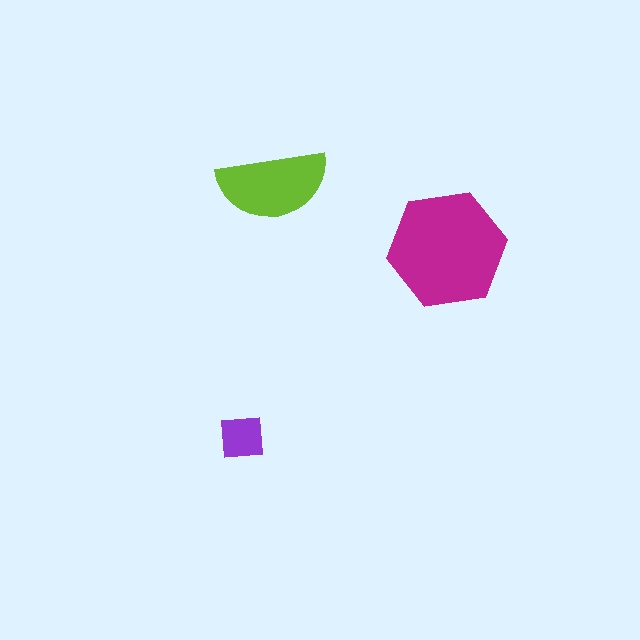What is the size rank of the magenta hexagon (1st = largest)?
1st.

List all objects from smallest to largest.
The purple square, the lime semicircle, the magenta hexagon.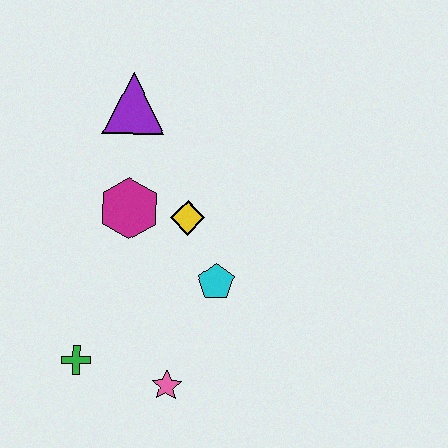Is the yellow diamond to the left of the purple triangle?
No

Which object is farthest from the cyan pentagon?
The purple triangle is farthest from the cyan pentagon.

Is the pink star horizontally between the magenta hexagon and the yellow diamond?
Yes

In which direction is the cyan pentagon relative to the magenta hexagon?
The cyan pentagon is to the right of the magenta hexagon.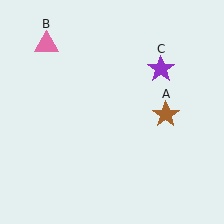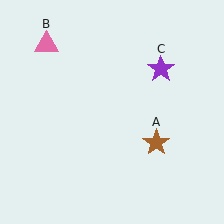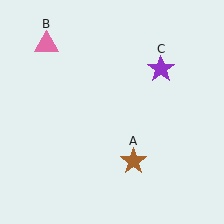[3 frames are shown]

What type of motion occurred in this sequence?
The brown star (object A) rotated clockwise around the center of the scene.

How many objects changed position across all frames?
1 object changed position: brown star (object A).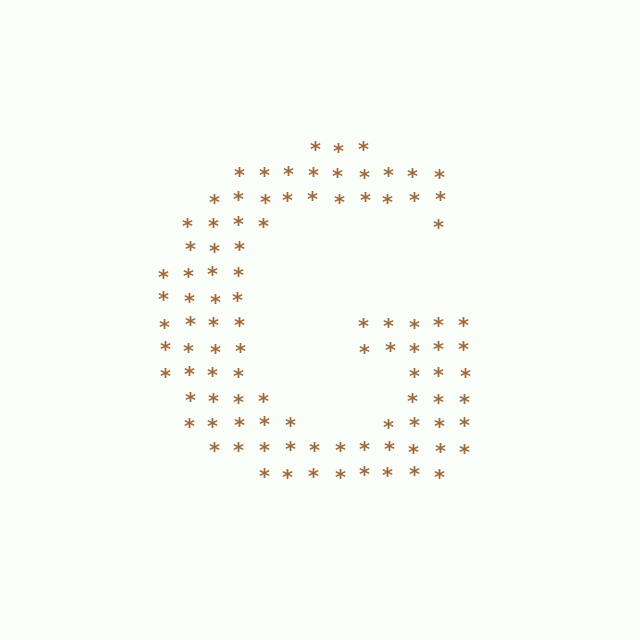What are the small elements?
The small elements are asterisks.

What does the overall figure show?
The overall figure shows the letter G.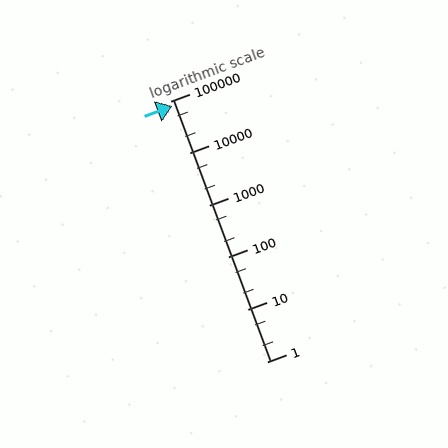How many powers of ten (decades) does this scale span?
The scale spans 5 decades, from 1 to 100000.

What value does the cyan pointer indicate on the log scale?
The pointer indicates approximately 79000.